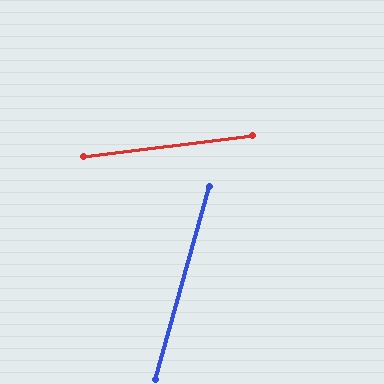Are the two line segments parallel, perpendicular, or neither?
Neither parallel nor perpendicular — they differ by about 67°.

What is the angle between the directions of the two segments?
Approximately 67 degrees.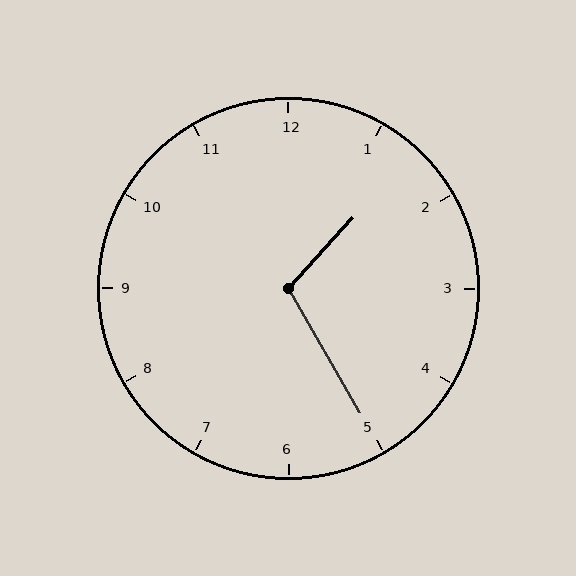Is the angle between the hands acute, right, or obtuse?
It is obtuse.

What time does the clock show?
1:25.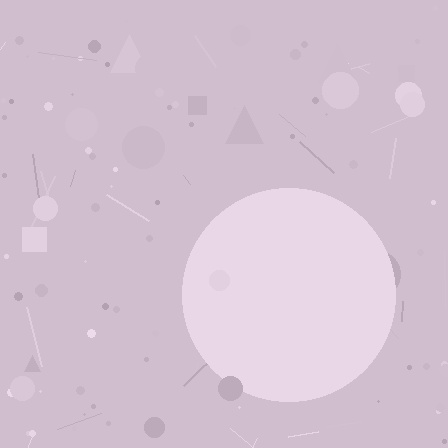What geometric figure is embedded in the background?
A circle is embedded in the background.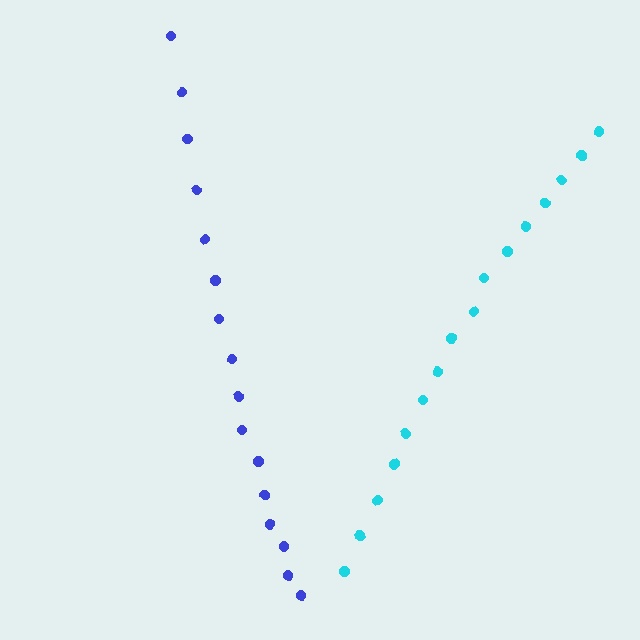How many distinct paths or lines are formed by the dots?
There are 2 distinct paths.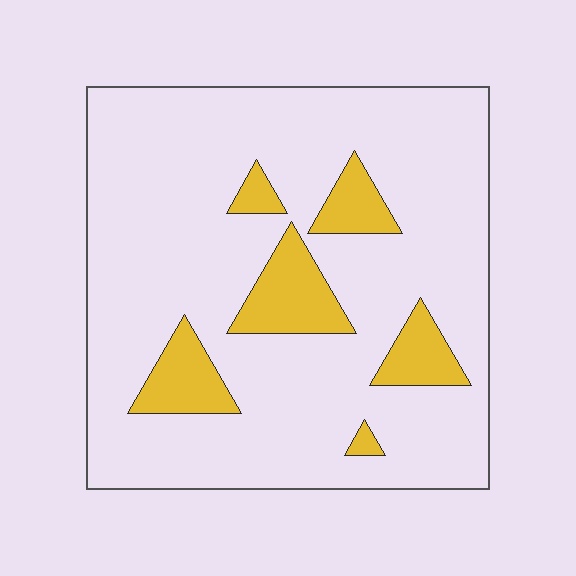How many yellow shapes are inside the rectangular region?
6.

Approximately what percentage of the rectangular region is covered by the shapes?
Approximately 15%.